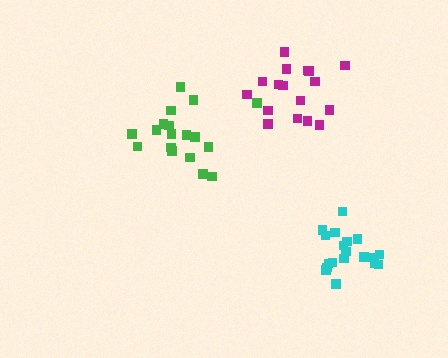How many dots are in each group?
Group 1: 17 dots, Group 2: 18 dots, Group 3: 19 dots (54 total).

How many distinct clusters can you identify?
There are 3 distinct clusters.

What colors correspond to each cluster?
The clusters are colored: magenta, green, cyan.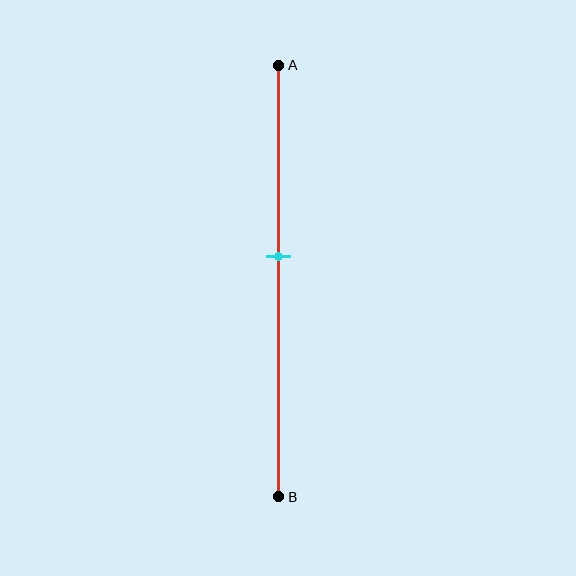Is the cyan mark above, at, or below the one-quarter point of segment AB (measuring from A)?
The cyan mark is below the one-quarter point of segment AB.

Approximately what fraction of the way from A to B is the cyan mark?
The cyan mark is approximately 45% of the way from A to B.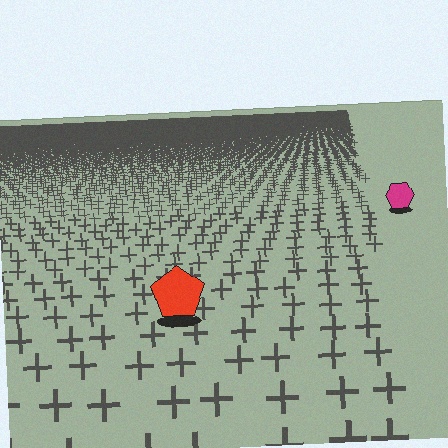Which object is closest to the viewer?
The red pentagon is closest. The texture marks near it are larger and more spread out.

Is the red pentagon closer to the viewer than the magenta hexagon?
Yes. The red pentagon is closer — you can tell from the texture gradient: the ground texture is coarser near it.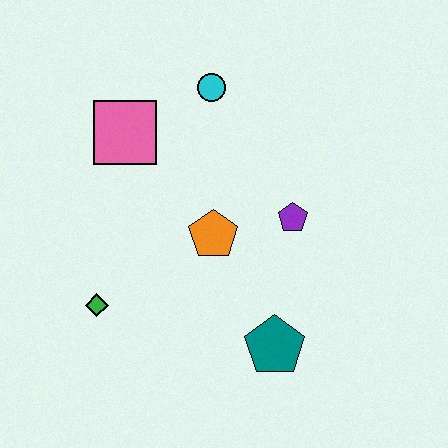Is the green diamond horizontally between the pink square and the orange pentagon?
No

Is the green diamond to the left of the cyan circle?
Yes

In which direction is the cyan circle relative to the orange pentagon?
The cyan circle is above the orange pentagon.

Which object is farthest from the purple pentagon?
The green diamond is farthest from the purple pentagon.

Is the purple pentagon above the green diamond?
Yes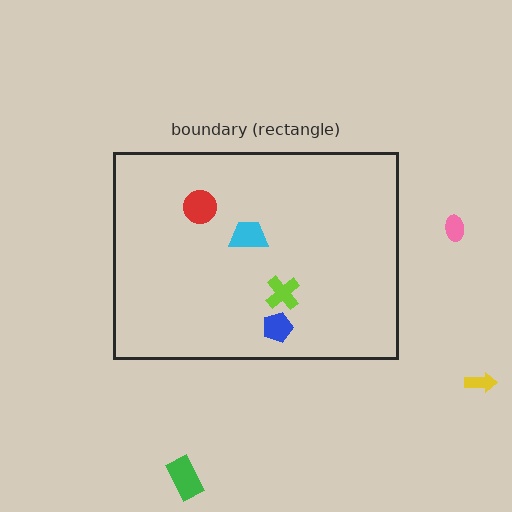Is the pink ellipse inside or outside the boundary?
Outside.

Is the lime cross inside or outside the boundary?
Inside.